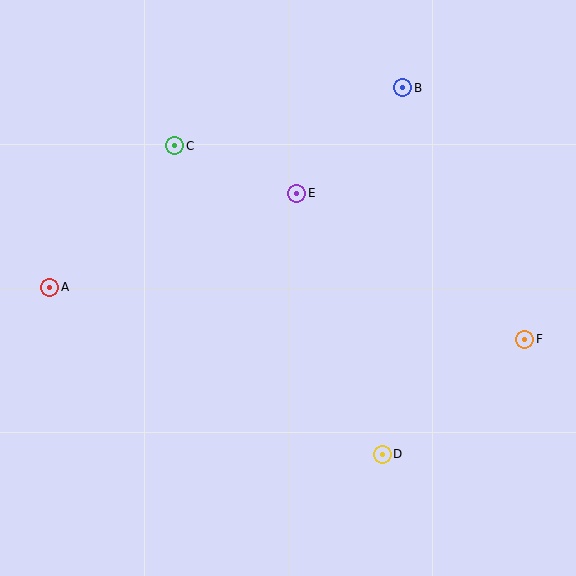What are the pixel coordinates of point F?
Point F is at (525, 339).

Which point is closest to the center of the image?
Point E at (297, 193) is closest to the center.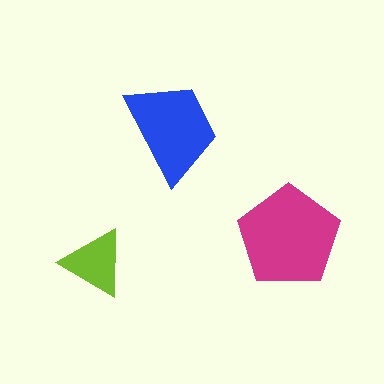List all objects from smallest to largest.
The lime triangle, the blue trapezoid, the magenta pentagon.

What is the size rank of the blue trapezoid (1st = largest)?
2nd.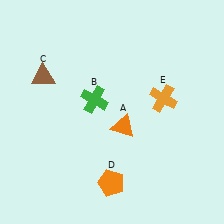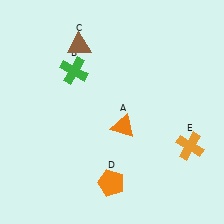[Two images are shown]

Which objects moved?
The objects that moved are: the green cross (B), the brown triangle (C), the orange cross (E).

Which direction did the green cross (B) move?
The green cross (B) moved up.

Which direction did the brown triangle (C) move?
The brown triangle (C) moved right.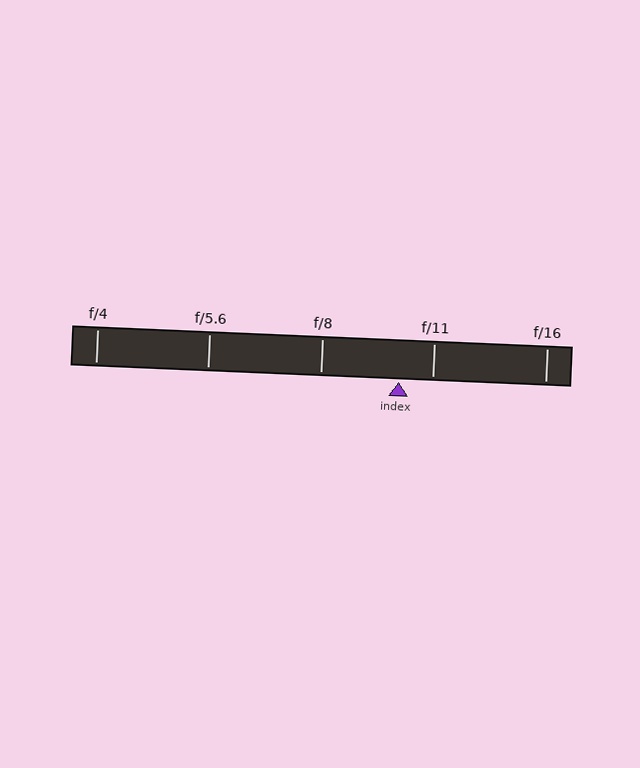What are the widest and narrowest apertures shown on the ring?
The widest aperture shown is f/4 and the narrowest is f/16.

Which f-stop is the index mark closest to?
The index mark is closest to f/11.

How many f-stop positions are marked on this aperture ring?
There are 5 f-stop positions marked.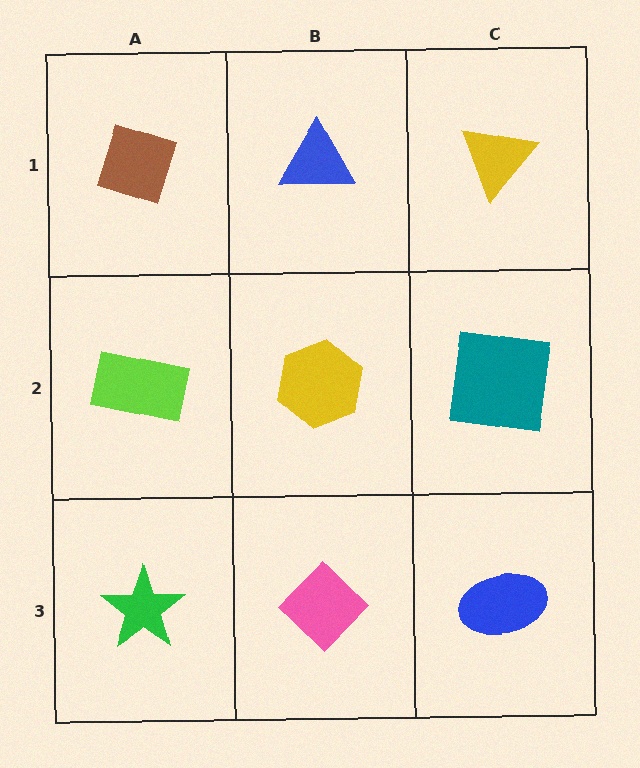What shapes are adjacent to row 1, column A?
A lime rectangle (row 2, column A), a blue triangle (row 1, column B).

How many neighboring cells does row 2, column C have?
3.